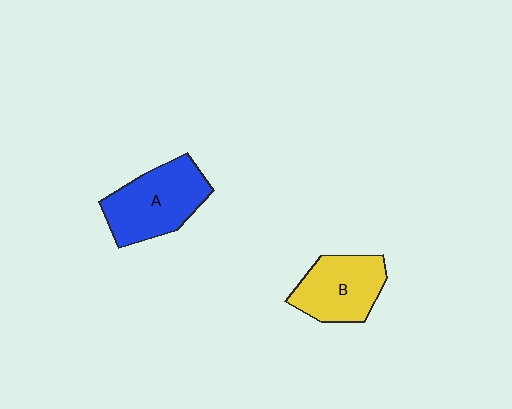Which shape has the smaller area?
Shape B (yellow).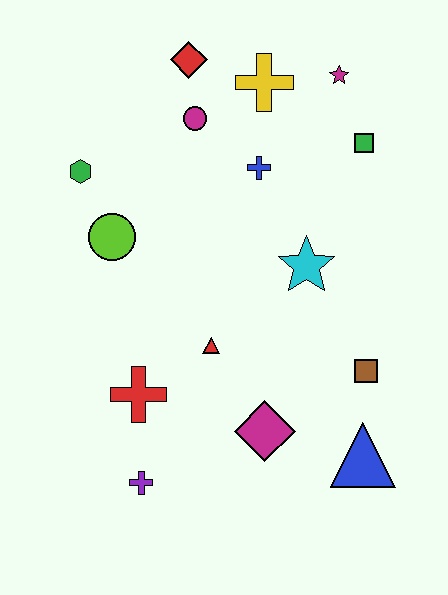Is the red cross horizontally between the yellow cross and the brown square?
No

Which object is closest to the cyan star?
The blue cross is closest to the cyan star.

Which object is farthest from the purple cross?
The magenta star is farthest from the purple cross.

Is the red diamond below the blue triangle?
No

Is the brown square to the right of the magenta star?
Yes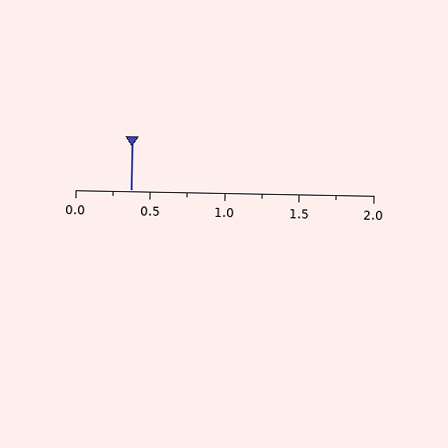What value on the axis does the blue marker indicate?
The marker indicates approximately 0.38.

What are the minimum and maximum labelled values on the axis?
The axis runs from 0.0 to 2.0.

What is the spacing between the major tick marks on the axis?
The major ticks are spaced 0.5 apart.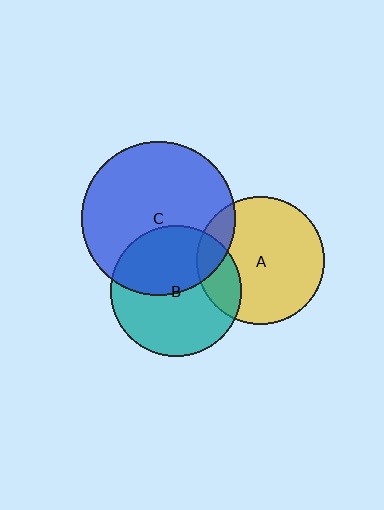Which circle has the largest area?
Circle C (blue).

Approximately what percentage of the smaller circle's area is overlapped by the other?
Approximately 20%.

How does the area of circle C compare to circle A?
Approximately 1.4 times.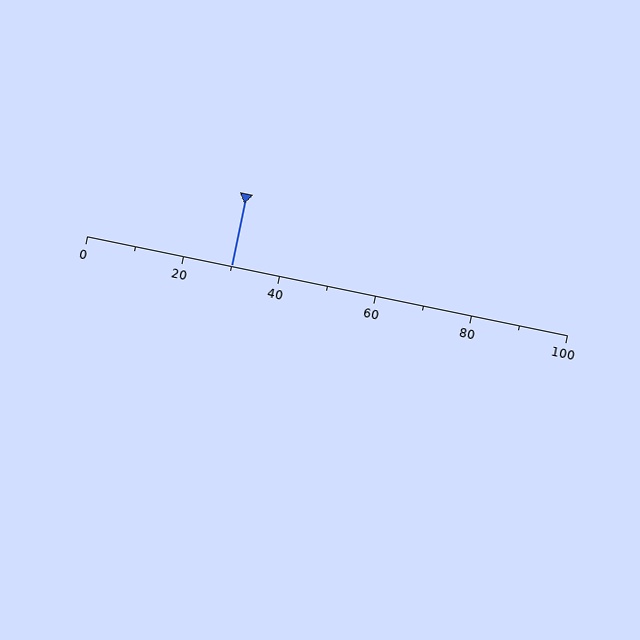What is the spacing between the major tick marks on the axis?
The major ticks are spaced 20 apart.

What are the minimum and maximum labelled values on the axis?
The axis runs from 0 to 100.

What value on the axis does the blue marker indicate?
The marker indicates approximately 30.